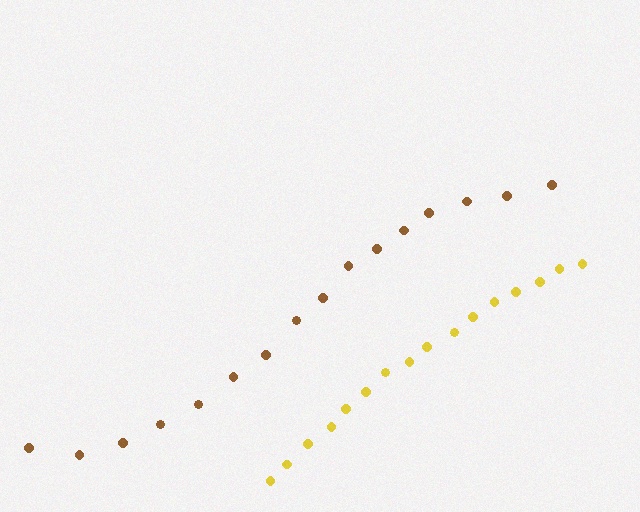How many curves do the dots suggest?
There are 2 distinct paths.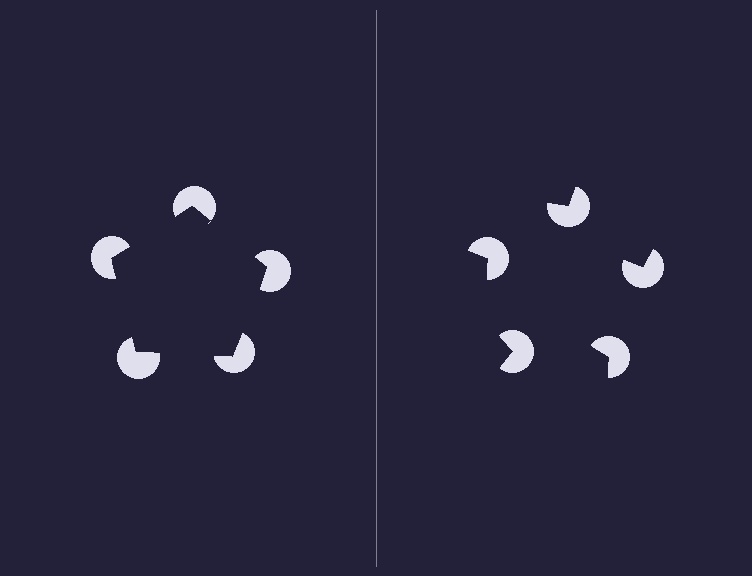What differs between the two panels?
The pac-man discs are positioned identically on both sides; only the wedge orientations differ. On the left they align to a pentagon; on the right they are misaligned.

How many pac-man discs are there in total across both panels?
10 — 5 on each side.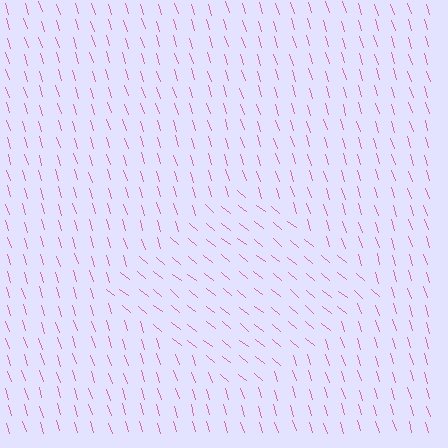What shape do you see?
I see a diamond.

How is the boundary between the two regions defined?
The boundary is defined purely by a change in line orientation (approximately 33 degrees difference). All lines are the same color and thickness.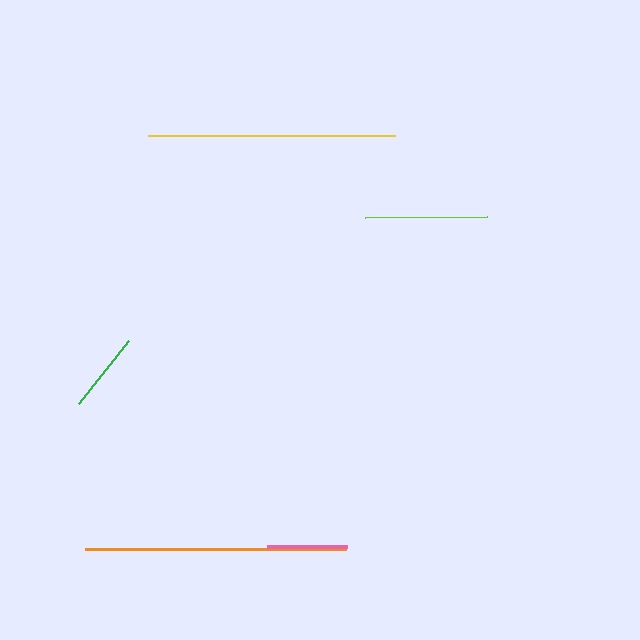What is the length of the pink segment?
The pink segment is approximately 80 pixels long.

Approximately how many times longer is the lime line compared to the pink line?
The lime line is approximately 1.5 times the length of the pink line.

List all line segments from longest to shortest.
From longest to shortest: orange, yellow, lime, green, pink.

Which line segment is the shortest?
The pink line is the shortest at approximately 80 pixels.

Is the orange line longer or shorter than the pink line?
The orange line is longer than the pink line.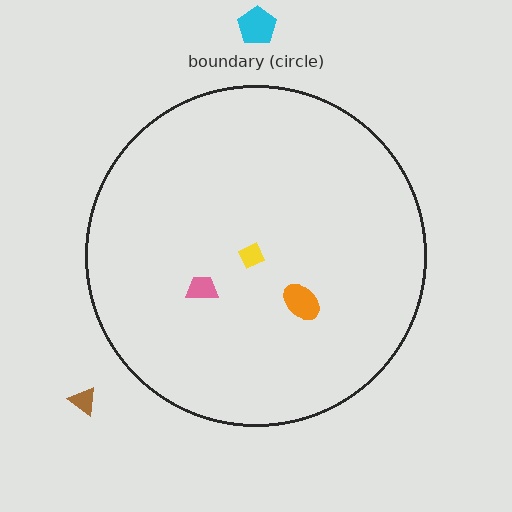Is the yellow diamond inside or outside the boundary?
Inside.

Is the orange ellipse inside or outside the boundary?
Inside.